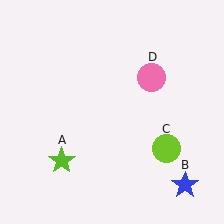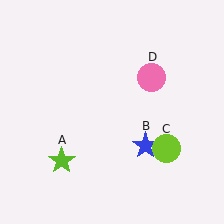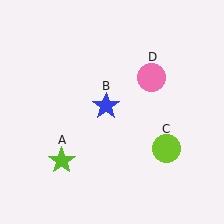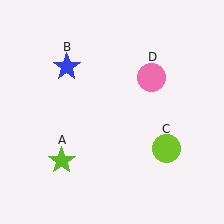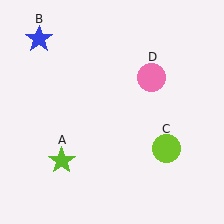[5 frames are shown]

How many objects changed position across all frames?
1 object changed position: blue star (object B).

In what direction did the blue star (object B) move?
The blue star (object B) moved up and to the left.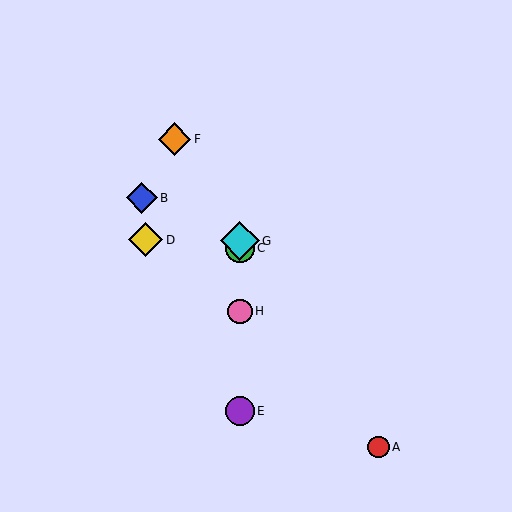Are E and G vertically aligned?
Yes, both are at x≈240.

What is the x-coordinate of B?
Object B is at x≈142.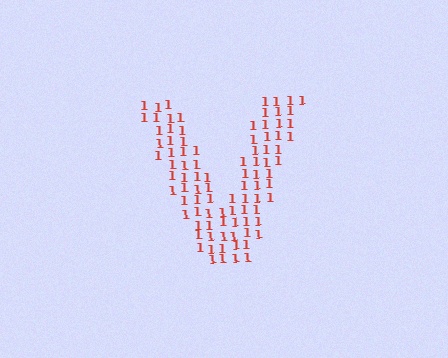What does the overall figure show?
The overall figure shows the letter V.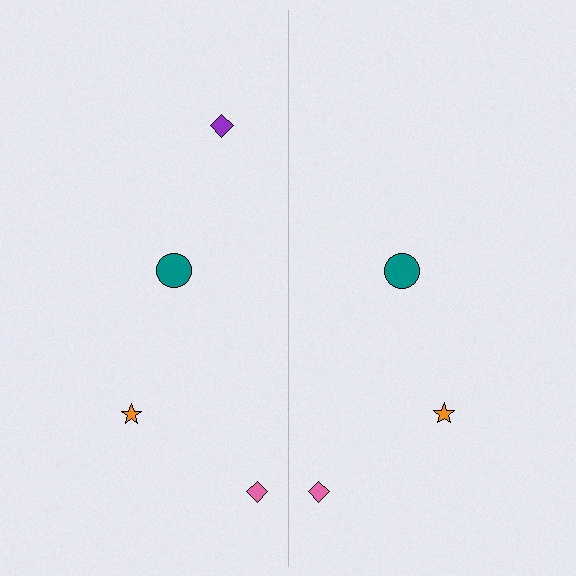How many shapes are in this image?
There are 7 shapes in this image.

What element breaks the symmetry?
A purple diamond is missing from the right side.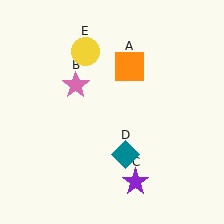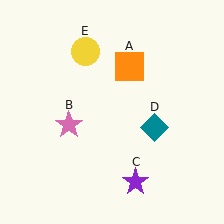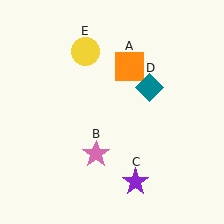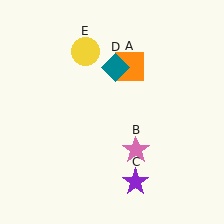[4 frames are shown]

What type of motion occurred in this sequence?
The pink star (object B), teal diamond (object D) rotated counterclockwise around the center of the scene.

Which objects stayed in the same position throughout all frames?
Orange square (object A) and purple star (object C) and yellow circle (object E) remained stationary.